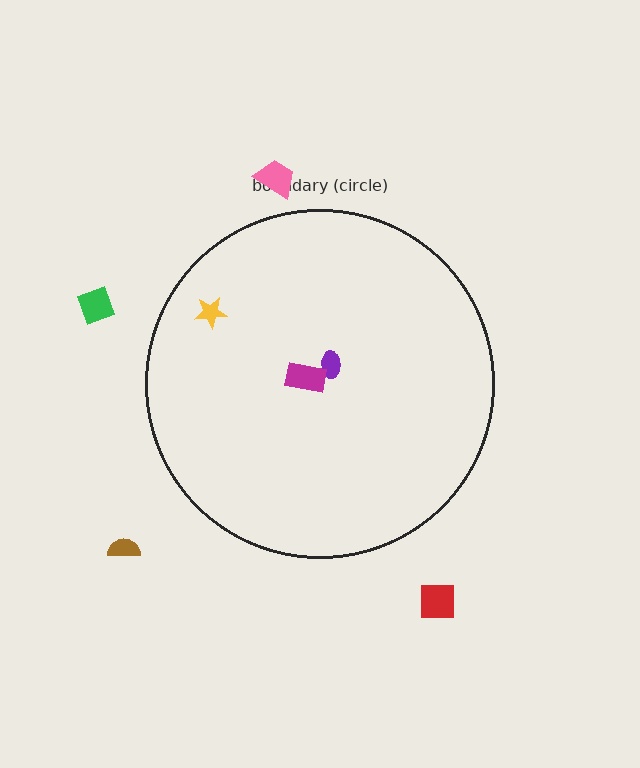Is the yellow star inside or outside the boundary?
Inside.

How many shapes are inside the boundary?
3 inside, 4 outside.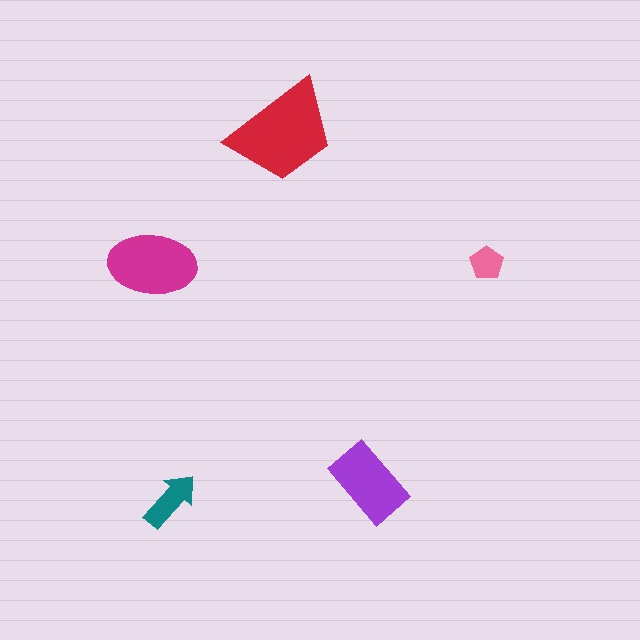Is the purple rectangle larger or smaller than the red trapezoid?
Smaller.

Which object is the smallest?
The pink pentagon.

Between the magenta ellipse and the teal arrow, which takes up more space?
The magenta ellipse.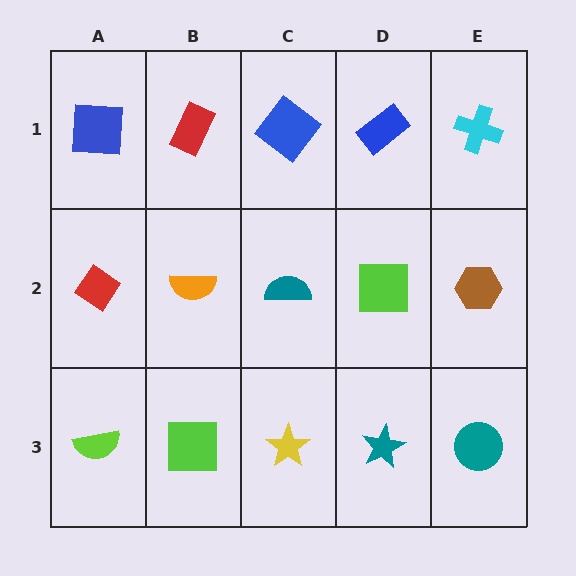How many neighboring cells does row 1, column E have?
2.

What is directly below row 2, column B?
A lime square.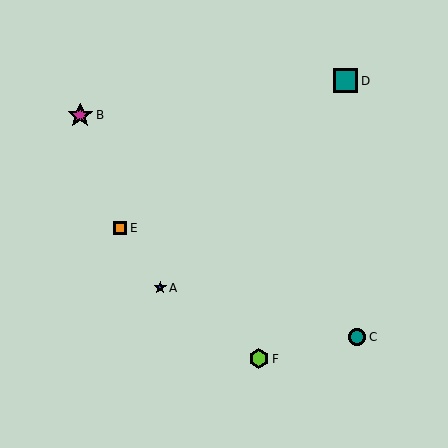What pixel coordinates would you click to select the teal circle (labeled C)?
Click at (357, 337) to select the teal circle C.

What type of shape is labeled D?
Shape D is a teal square.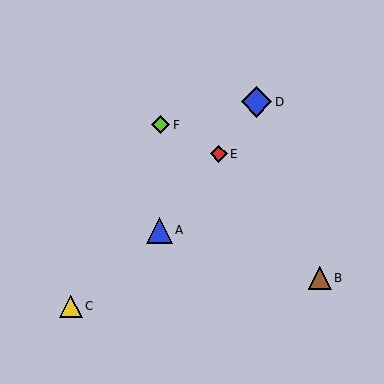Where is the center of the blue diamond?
The center of the blue diamond is at (256, 102).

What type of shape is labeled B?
Shape B is a brown triangle.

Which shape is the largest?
The blue diamond (labeled D) is the largest.